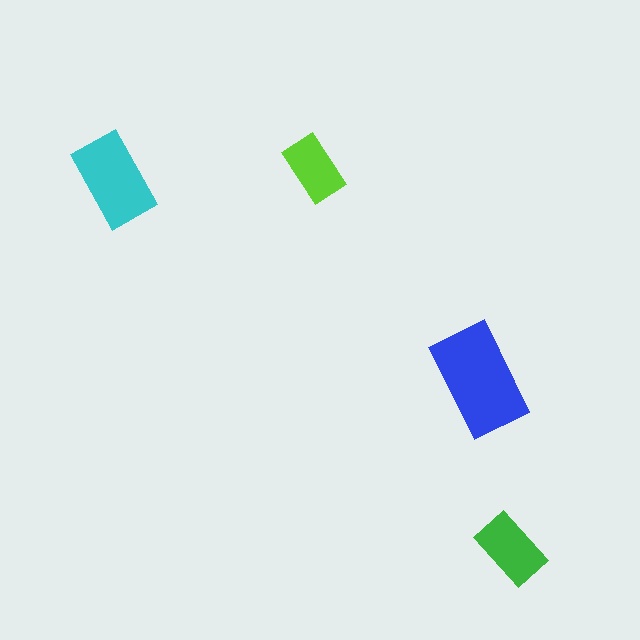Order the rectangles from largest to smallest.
the blue one, the cyan one, the green one, the lime one.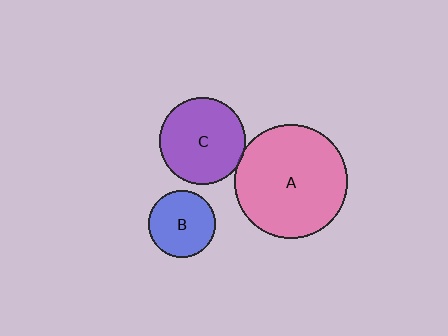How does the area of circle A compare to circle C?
Approximately 1.7 times.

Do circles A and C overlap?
Yes.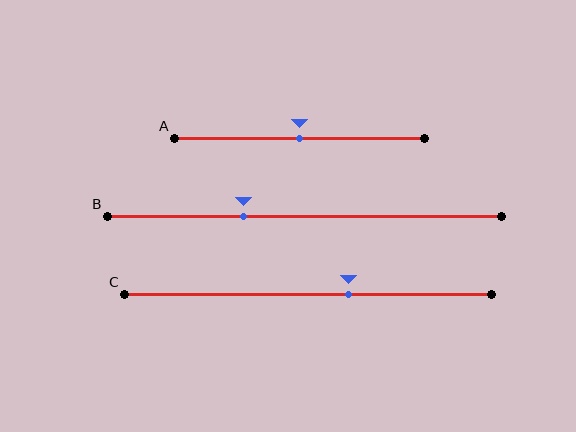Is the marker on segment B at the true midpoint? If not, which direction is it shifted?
No, the marker on segment B is shifted to the left by about 16% of the segment length.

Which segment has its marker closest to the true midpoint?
Segment A has its marker closest to the true midpoint.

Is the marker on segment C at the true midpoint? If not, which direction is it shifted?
No, the marker on segment C is shifted to the right by about 11% of the segment length.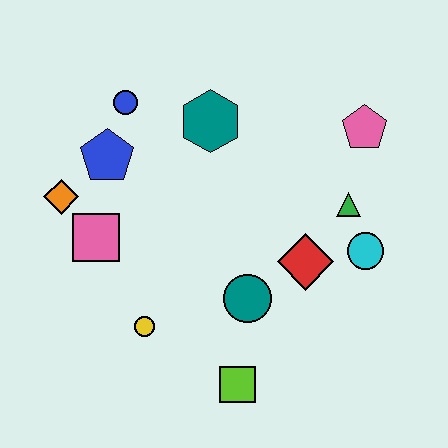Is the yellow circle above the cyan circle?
No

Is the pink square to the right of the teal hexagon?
No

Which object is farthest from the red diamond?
The orange diamond is farthest from the red diamond.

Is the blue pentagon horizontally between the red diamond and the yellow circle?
No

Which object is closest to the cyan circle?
The green triangle is closest to the cyan circle.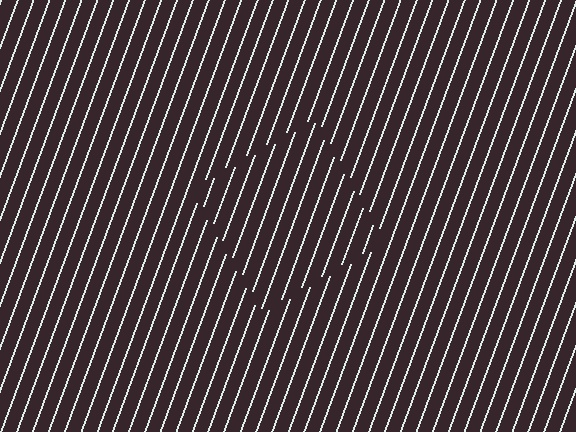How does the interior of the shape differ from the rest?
The interior of the shape contains the same grating, shifted by half a period — the contour is defined by the phase discontinuity where line-ends from the inner and outer gratings abut.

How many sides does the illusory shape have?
4 sides — the line-ends trace a square.